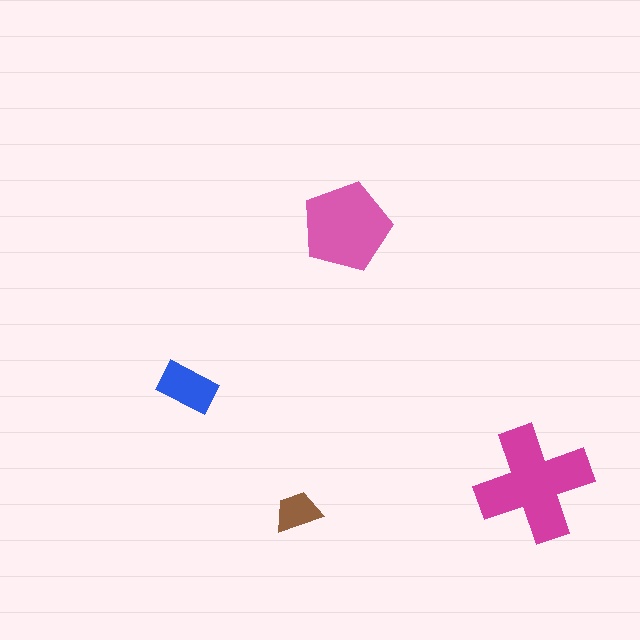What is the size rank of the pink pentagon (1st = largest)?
2nd.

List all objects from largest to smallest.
The magenta cross, the pink pentagon, the blue rectangle, the brown trapezoid.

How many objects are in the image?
There are 4 objects in the image.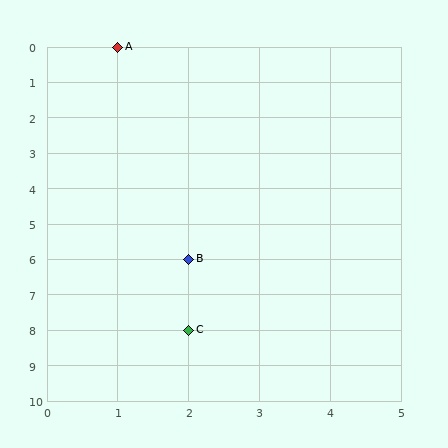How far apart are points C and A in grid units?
Points C and A are 1 column and 8 rows apart (about 8.1 grid units diagonally).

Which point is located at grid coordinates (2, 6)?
Point B is at (2, 6).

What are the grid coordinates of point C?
Point C is at grid coordinates (2, 8).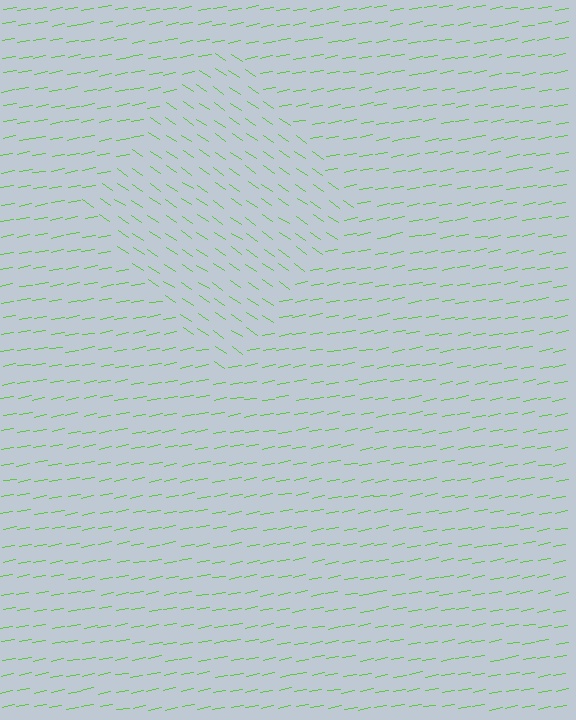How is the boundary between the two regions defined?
The boundary is defined purely by a change in line orientation (approximately 45 degrees difference). All lines are the same color and thickness.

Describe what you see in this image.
The image is filled with small lime line segments. A diamond region in the image has lines oriented differently from the surrounding lines, creating a visible texture boundary.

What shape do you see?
I see a diamond.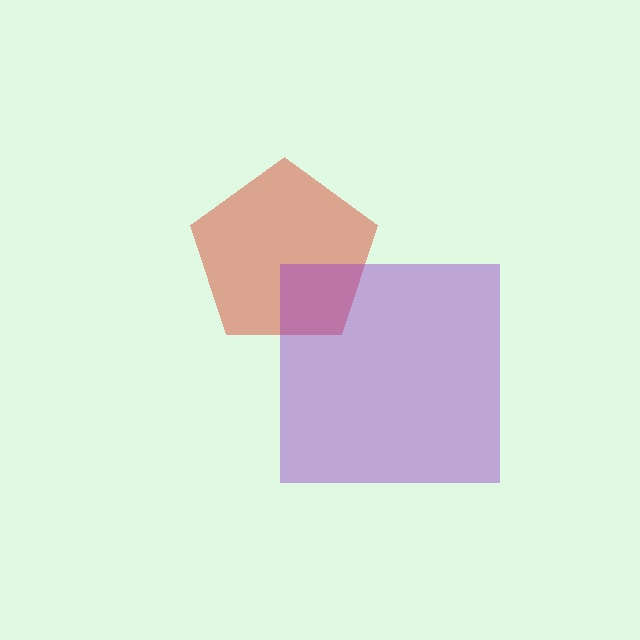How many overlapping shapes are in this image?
There are 2 overlapping shapes in the image.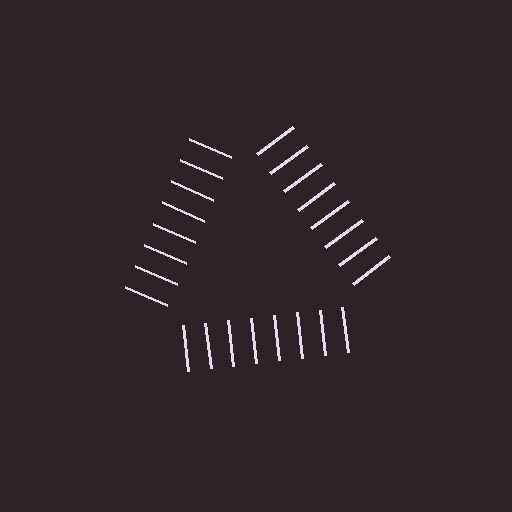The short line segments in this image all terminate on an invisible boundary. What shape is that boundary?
An illusory triangle — the line segments terminate on its edges but no continuous stroke is drawn.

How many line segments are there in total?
24 — 8 along each of the 3 edges.